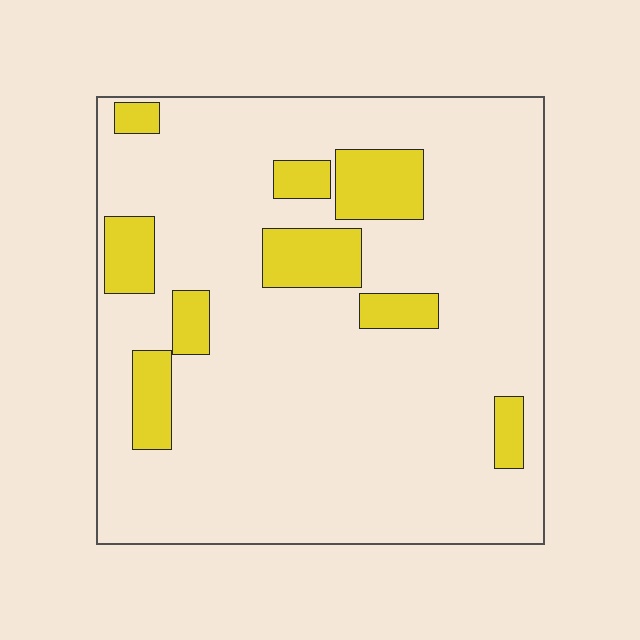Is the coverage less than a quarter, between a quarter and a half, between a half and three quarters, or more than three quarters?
Less than a quarter.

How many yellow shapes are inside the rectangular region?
9.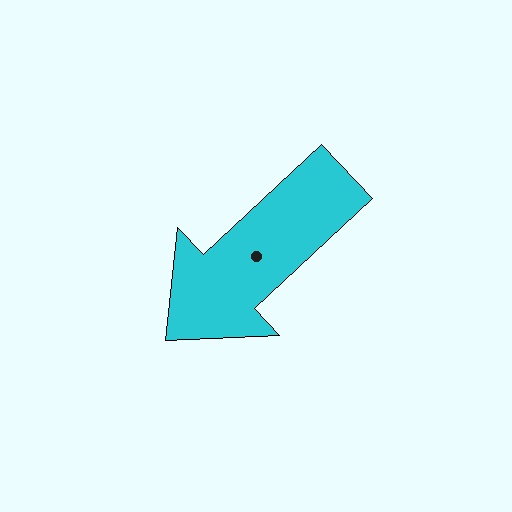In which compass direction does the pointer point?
Southwest.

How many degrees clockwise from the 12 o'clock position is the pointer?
Approximately 227 degrees.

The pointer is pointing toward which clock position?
Roughly 8 o'clock.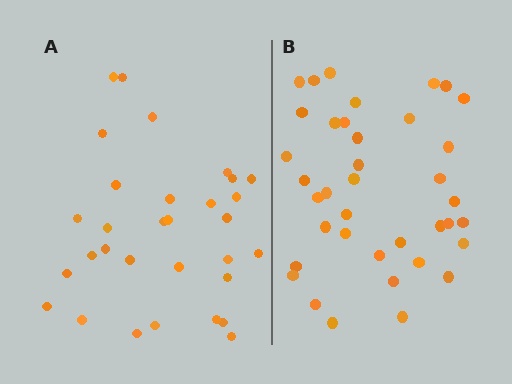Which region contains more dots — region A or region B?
Region B (the right region) has more dots.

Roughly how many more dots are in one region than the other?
Region B has roughly 8 or so more dots than region A.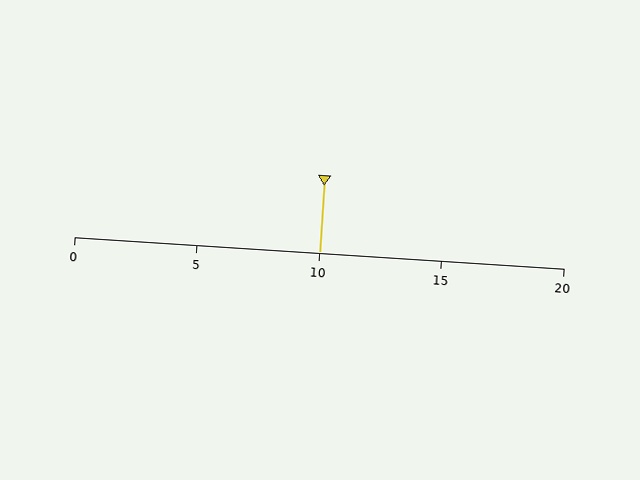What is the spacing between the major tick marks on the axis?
The major ticks are spaced 5 apart.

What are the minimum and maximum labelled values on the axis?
The axis runs from 0 to 20.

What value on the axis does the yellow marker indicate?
The marker indicates approximately 10.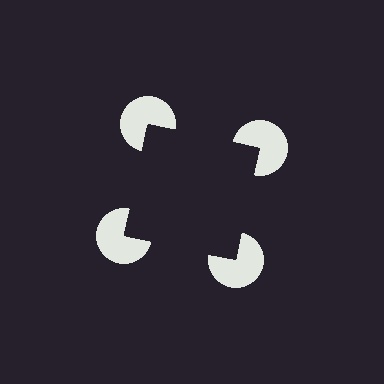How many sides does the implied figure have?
4 sides.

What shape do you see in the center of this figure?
An illusory square — its edges are inferred from the aligned wedge cuts in the pac-man discs, not physically drawn.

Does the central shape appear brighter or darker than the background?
It typically appears slightly darker than the background, even though no actual brightness change is drawn.